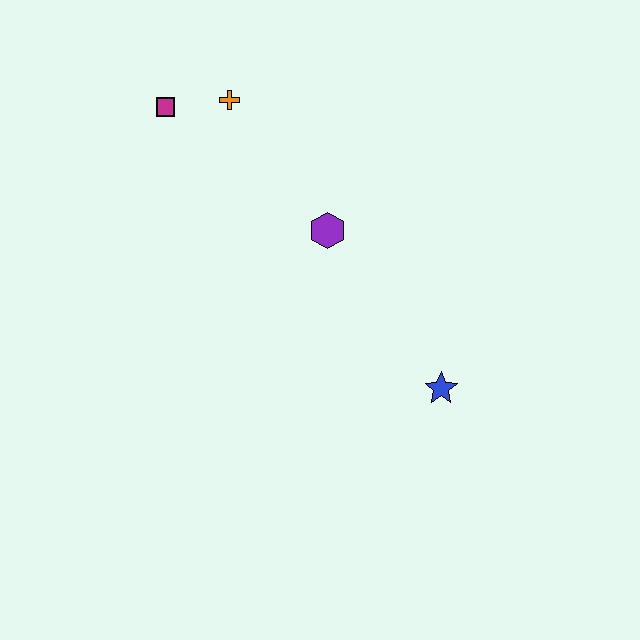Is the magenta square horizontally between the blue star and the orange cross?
No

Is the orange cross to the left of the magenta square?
No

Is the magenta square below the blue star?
No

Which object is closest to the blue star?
The purple hexagon is closest to the blue star.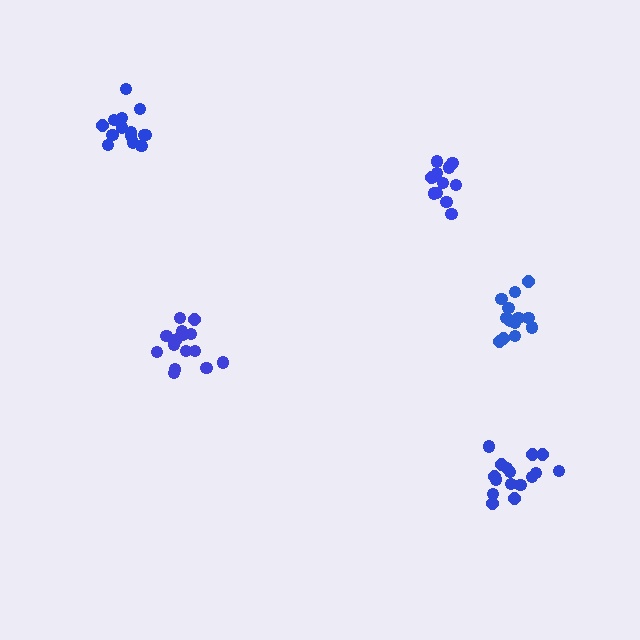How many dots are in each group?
Group 1: 14 dots, Group 2: 13 dots, Group 3: 15 dots, Group 4: 16 dots, Group 5: 15 dots (73 total).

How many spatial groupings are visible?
There are 5 spatial groupings.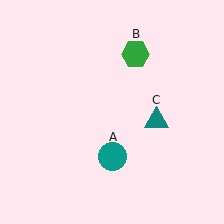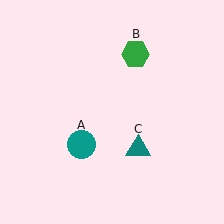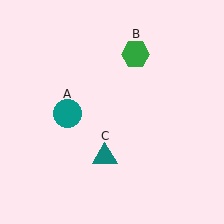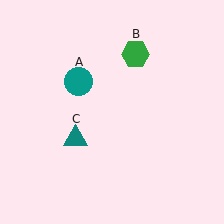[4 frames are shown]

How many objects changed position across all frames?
2 objects changed position: teal circle (object A), teal triangle (object C).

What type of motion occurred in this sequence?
The teal circle (object A), teal triangle (object C) rotated clockwise around the center of the scene.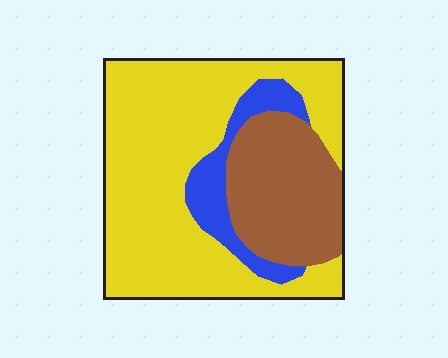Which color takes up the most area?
Yellow, at roughly 60%.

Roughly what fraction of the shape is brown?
Brown takes up between a quarter and a half of the shape.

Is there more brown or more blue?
Brown.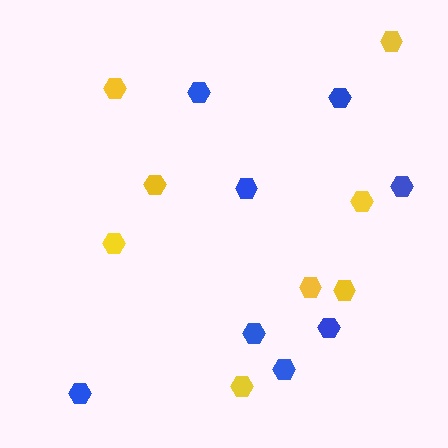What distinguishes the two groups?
There are 2 groups: one group of blue hexagons (8) and one group of yellow hexagons (8).